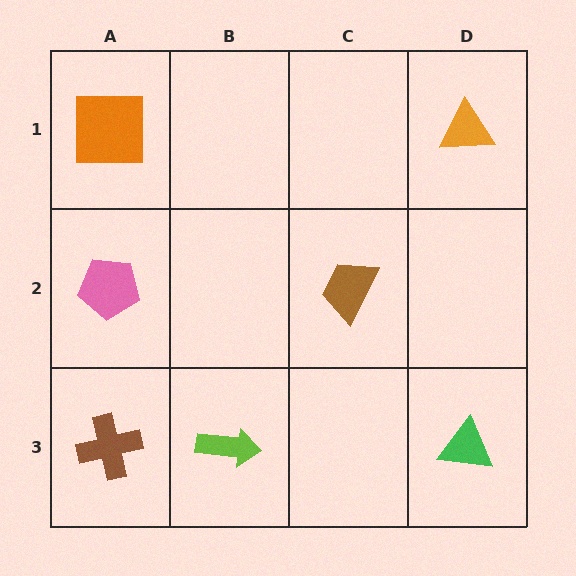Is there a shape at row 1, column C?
No, that cell is empty.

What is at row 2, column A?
A pink pentagon.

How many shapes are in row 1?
2 shapes.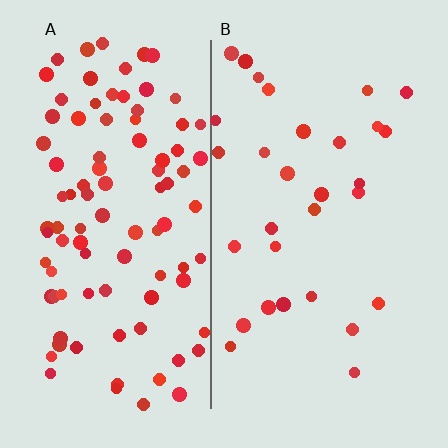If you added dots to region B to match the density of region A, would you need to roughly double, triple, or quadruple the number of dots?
Approximately triple.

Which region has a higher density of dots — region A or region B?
A (the left).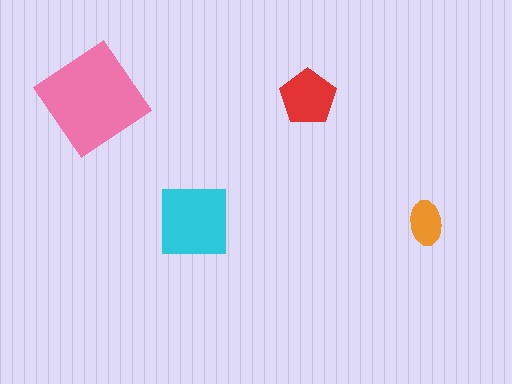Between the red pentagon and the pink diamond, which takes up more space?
The pink diamond.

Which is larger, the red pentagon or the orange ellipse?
The red pentagon.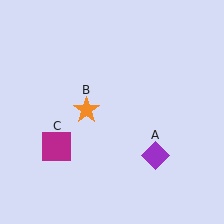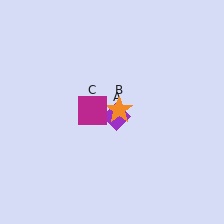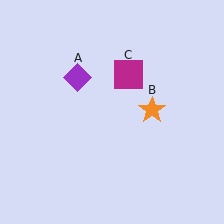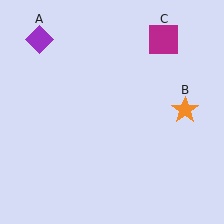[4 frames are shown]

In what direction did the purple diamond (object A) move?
The purple diamond (object A) moved up and to the left.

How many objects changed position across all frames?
3 objects changed position: purple diamond (object A), orange star (object B), magenta square (object C).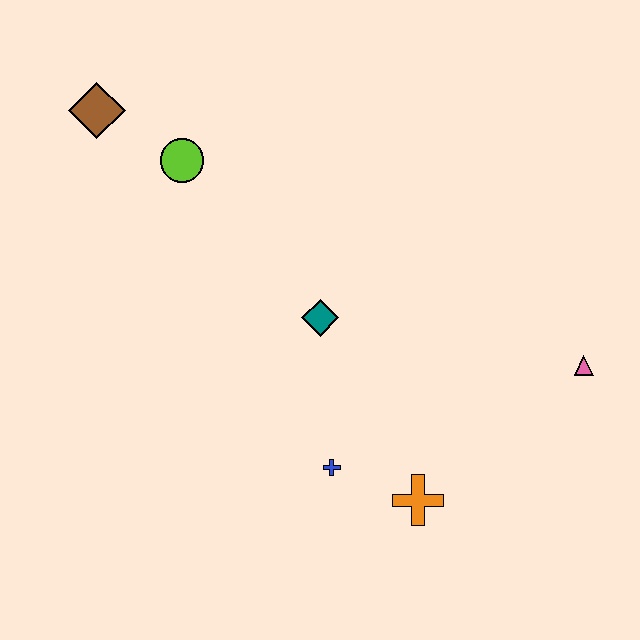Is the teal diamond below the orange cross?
No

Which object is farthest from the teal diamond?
The brown diamond is farthest from the teal diamond.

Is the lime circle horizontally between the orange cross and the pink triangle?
No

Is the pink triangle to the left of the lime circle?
No